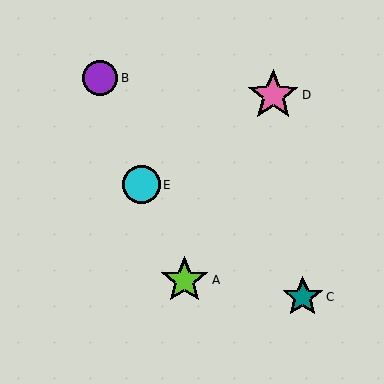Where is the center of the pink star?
The center of the pink star is at (273, 95).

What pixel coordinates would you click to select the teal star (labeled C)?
Click at (303, 297) to select the teal star C.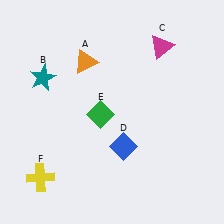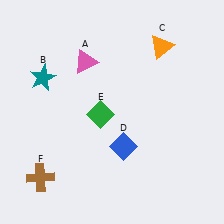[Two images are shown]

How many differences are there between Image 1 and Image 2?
There are 3 differences between the two images.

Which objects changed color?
A changed from orange to pink. C changed from magenta to orange. F changed from yellow to brown.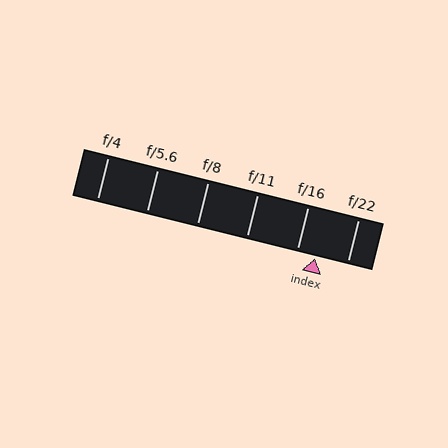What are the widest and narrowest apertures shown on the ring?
The widest aperture shown is f/4 and the narrowest is f/22.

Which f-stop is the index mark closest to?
The index mark is closest to f/16.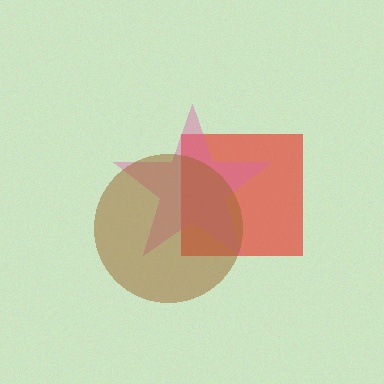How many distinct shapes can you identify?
There are 3 distinct shapes: a red square, a pink star, a brown circle.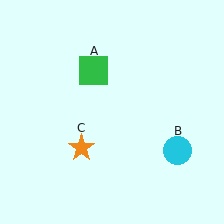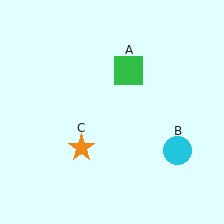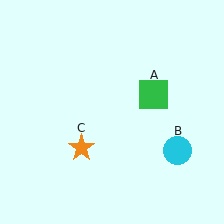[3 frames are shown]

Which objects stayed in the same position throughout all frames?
Cyan circle (object B) and orange star (object C) remained stationary.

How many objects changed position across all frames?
1 object changed position: green square (object A).